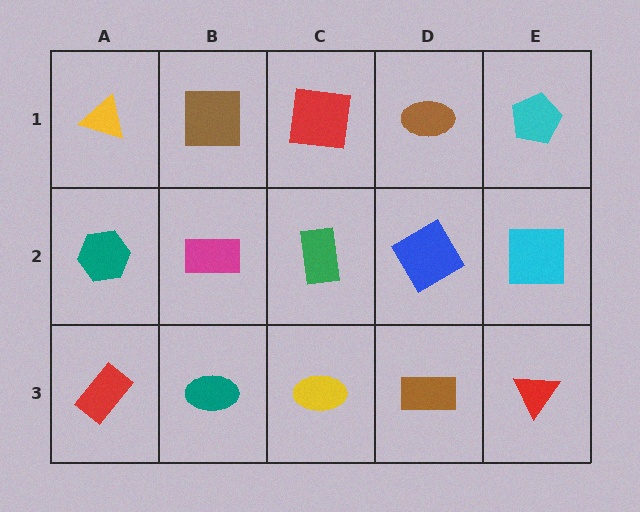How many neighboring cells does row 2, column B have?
4.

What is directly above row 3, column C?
A green rectangle.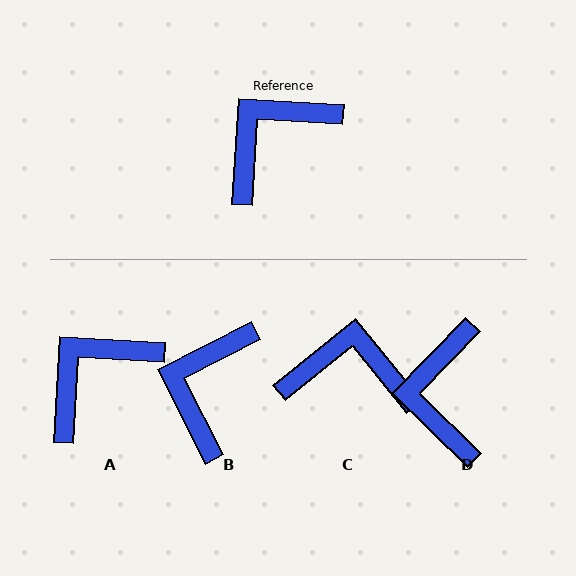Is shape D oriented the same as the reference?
No, it is off by about 49 degrees.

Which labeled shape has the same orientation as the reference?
A.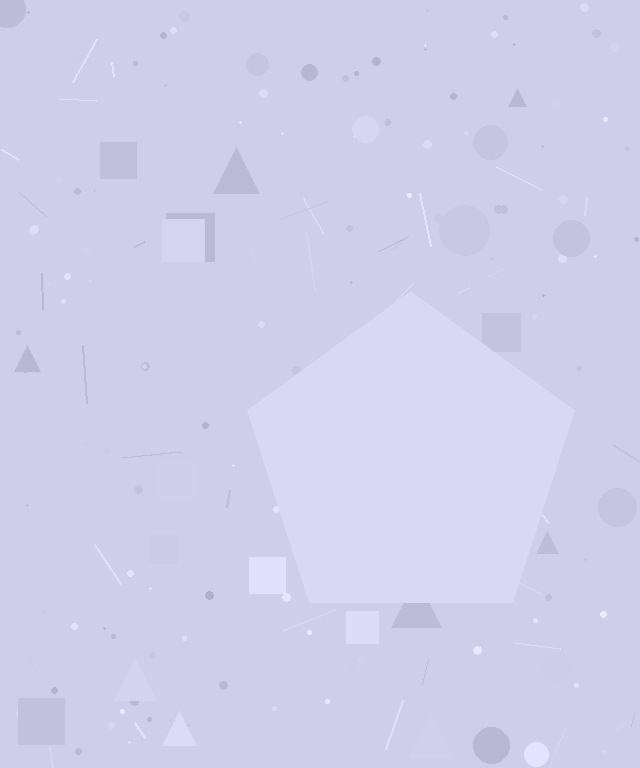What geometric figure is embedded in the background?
A pentagon is embedded in the background.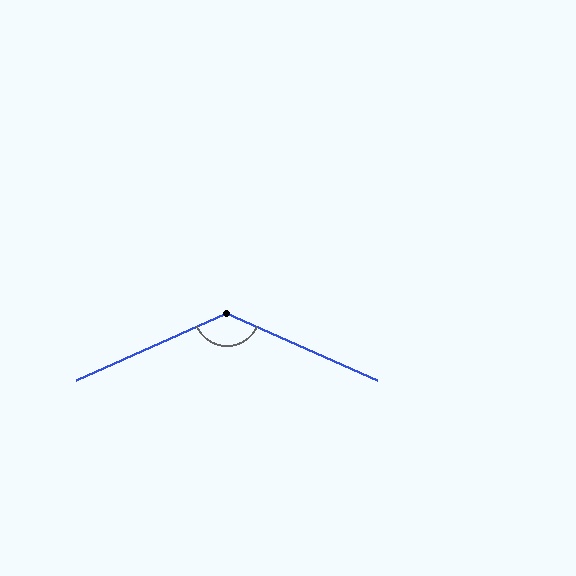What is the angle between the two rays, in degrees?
Approximately 132 degrees.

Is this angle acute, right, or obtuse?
It is obtuse.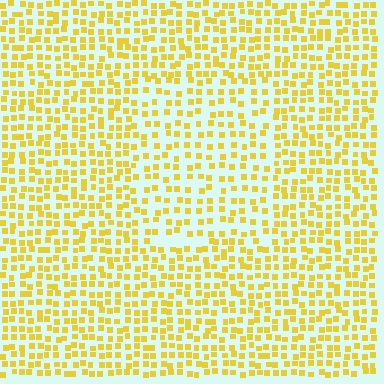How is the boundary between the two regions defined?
The boundary is defined by a change in element density (approximately 1.5x ratio). All elements are the same color, size, and shape.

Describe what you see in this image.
The image contains small yellow elements arranged at two different densities. A rectangle-shaped region is visible where the elements are less densely packed than the surrounding area.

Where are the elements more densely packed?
The elements are more densely packed outside the rectangle boundary.